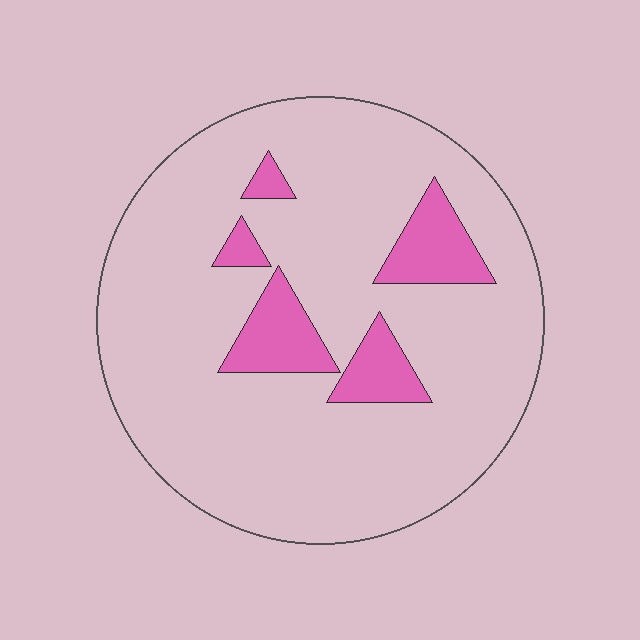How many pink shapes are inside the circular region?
5.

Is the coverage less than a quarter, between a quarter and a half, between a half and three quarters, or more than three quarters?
Less than a quarter.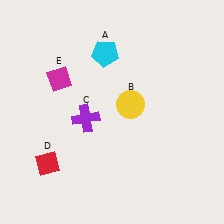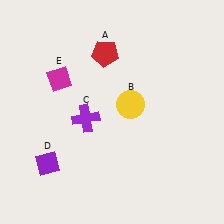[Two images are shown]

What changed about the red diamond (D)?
In Image 1, D is red. In Image 2, it changed to purple.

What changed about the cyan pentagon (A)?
In Image 1, A is cyan. In Image 2, it changed to red.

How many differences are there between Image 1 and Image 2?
There are 2 differences between the two images.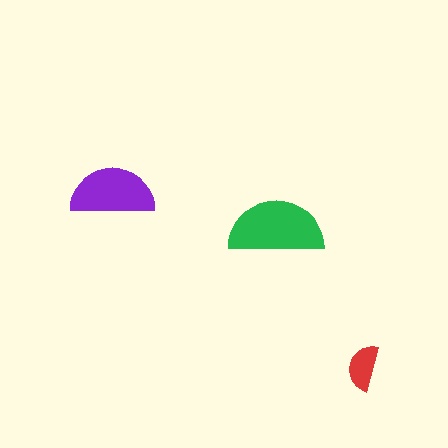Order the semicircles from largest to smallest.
the green one, the purple one, the red one.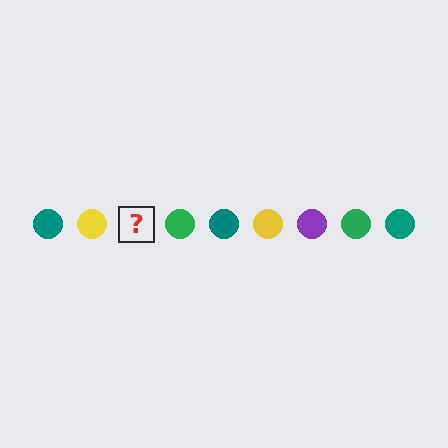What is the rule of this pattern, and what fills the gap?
The rule is that the pattern cycles through teal, yellow, purple, green circles. The gap should be filled with a purple circle.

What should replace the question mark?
The question mark should be replaced with a purple circle.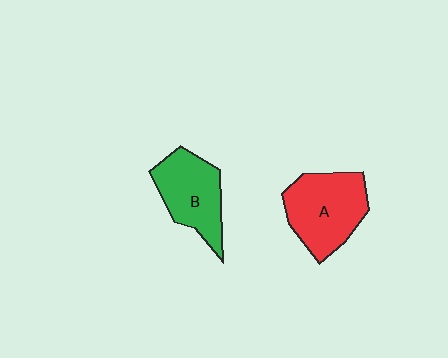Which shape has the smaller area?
Shape B (green).